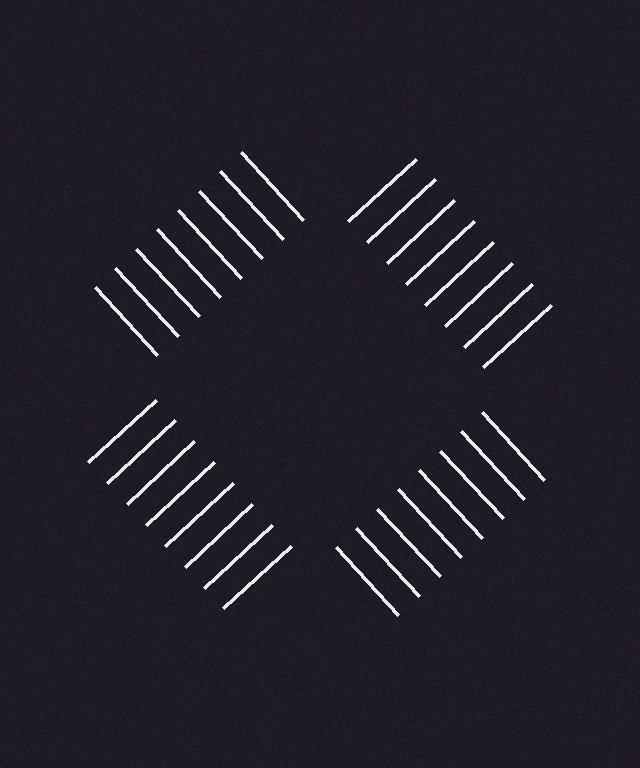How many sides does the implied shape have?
4 sides — the line-ends trace a square.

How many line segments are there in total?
32 — 8 along each of the 4 edges.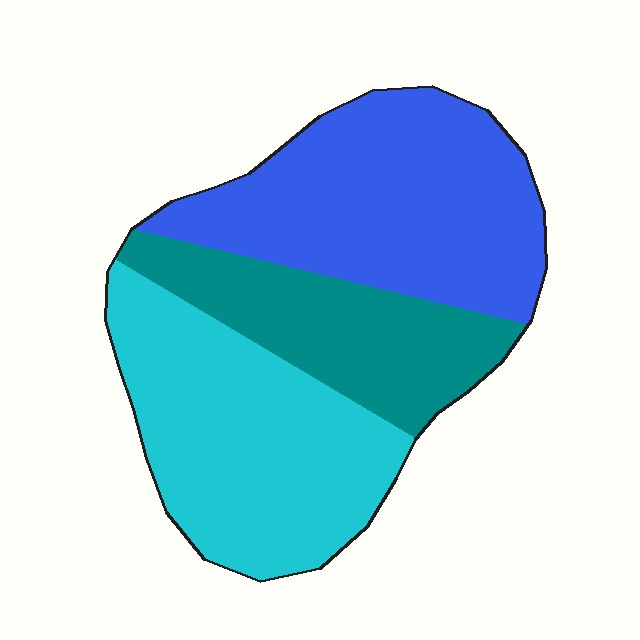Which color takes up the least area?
Teal, at roughly 25%.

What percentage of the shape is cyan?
Cyan takes up about three eighths (3/8) of the shape.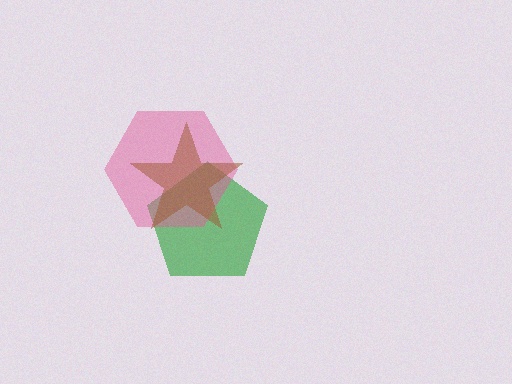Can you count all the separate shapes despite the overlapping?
Yes, there are 3 separate shapes.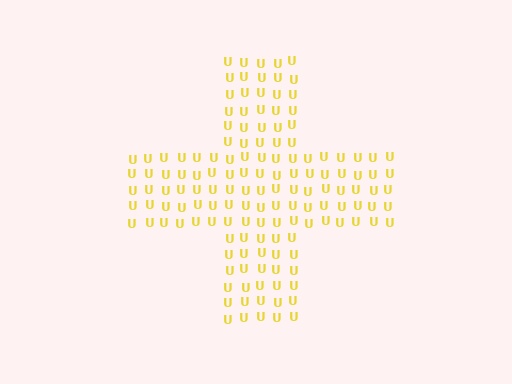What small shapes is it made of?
It is made of small letter U's.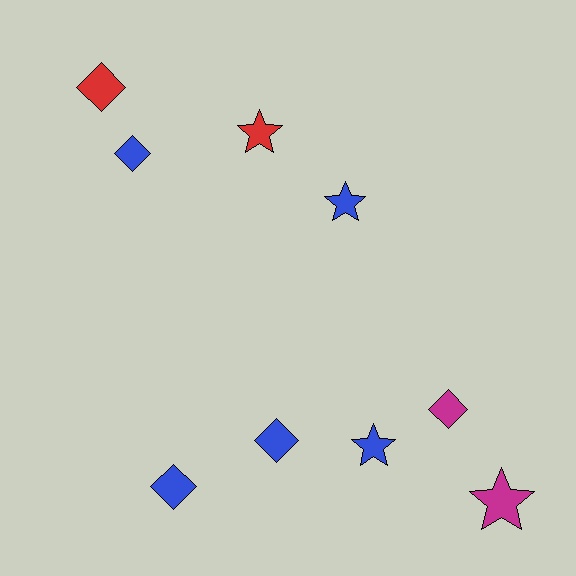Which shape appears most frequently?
Diamond, with 5 objects.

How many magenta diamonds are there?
There is 1 magenta diamond.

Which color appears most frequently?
Blue, with 5 objects.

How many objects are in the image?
There are 9 objects.